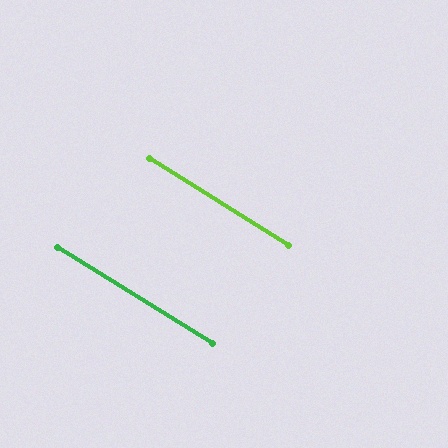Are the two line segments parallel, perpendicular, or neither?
Parallel — their directions differ by only 0.3°.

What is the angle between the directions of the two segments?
Approximately 0 degrees.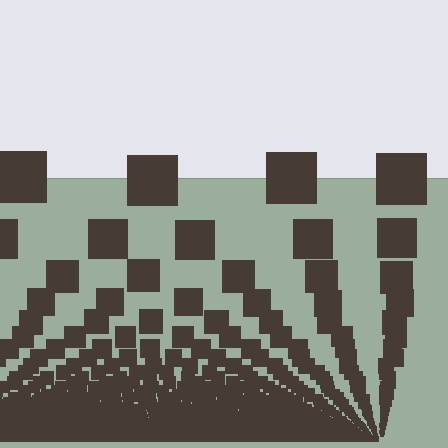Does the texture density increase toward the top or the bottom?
Density increases toward the bottom.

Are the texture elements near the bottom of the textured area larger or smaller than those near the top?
Smaller. The gradient is inverted — elements near the bottom are smaller and denser.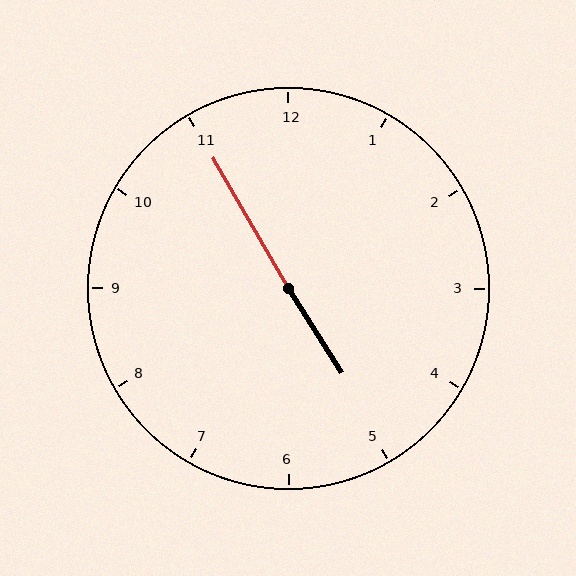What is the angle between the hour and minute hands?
Approximately 178 degrees.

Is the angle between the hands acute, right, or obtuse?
It is obtuse.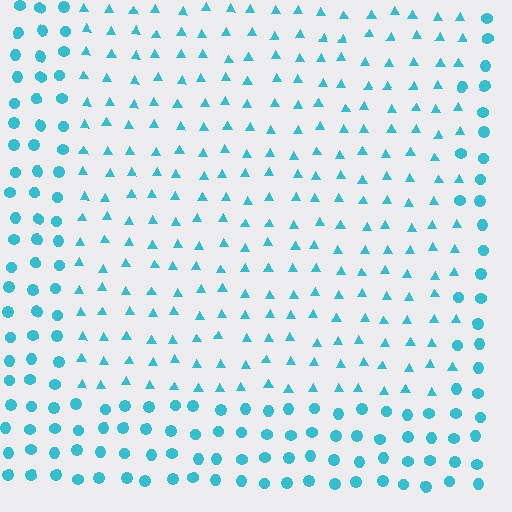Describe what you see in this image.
The image is filled with small cyan elements arranged in a uniform grid. A rectangle-shaped region contains triangles, while the surrounding area contains circles. The boundary is defined purely by the change in element shape.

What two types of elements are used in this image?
The image uses triangles inside the rectangle region and circles outside it.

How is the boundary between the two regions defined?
The boundary is defined by a change in element shape: triangles inside vs. circles outside. All elements share the same color and spacing.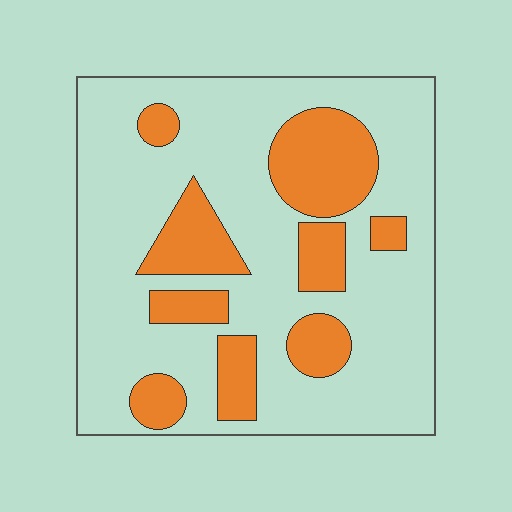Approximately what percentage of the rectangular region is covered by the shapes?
Approximately 25%.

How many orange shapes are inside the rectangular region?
9.